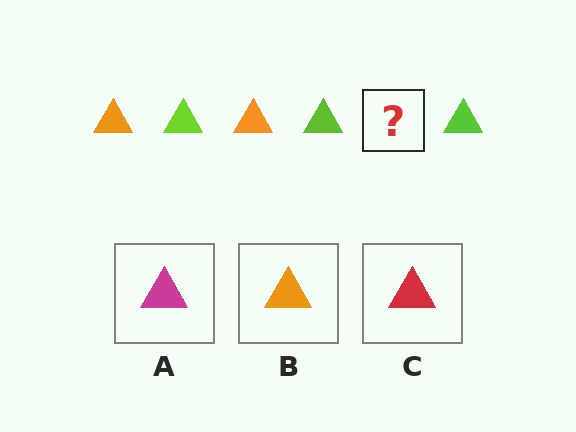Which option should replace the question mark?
Option B.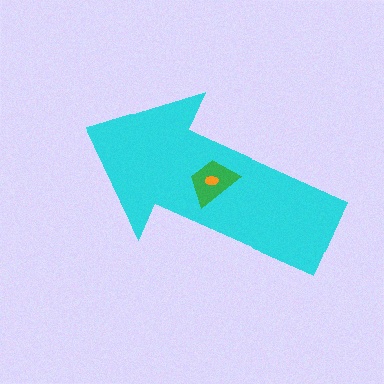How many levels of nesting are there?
3.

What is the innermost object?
The orange ellipse.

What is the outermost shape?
The cyan arrow.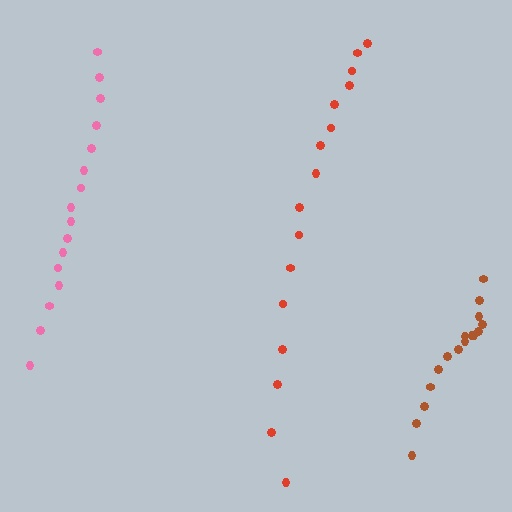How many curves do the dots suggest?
There are 3 distinct paths.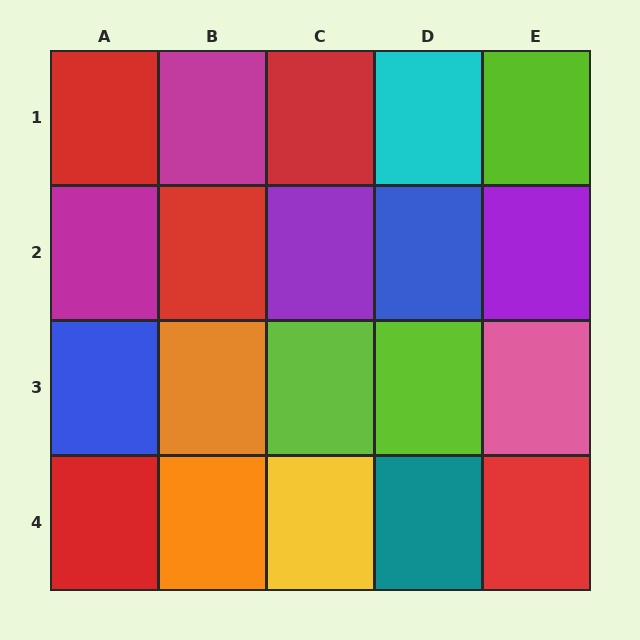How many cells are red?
5 cells are red.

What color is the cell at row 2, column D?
Blue.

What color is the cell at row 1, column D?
Cyan.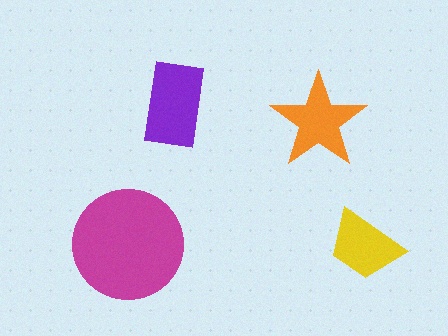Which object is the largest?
The magenta circle.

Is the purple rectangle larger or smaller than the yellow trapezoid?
Larger.